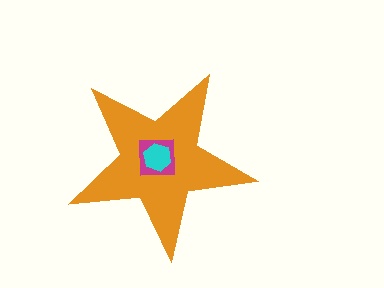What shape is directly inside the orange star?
The magenta square.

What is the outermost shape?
The orange star.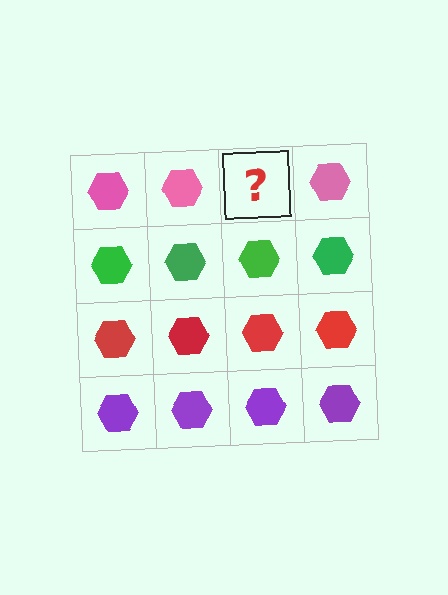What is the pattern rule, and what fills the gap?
The rule is that each row has a consistent color. The gap should be filled with a pink hexagon.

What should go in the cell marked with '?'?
The missing cell should contain a pink hexagon.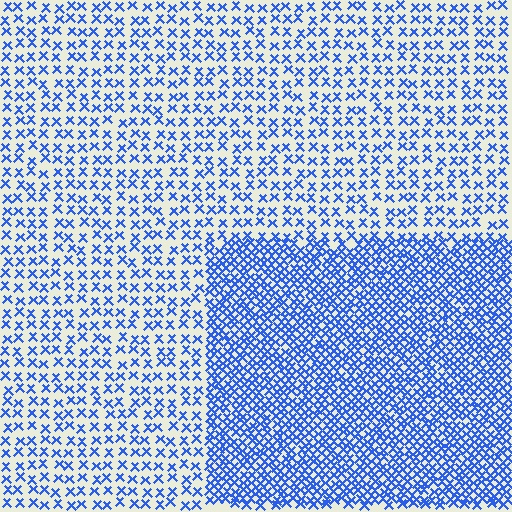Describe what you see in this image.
The image contains small blue elements arranged at two different densities. A rectangle-shaped region is visible where the elements are more densely packed than the surrounding area.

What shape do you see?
I see a rectangle.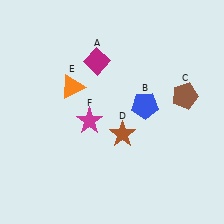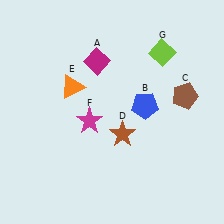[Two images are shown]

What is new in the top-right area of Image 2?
A lime diamond (G) was added in the top-right area of Image 2.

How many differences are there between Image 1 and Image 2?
There is 1 difference between the two images.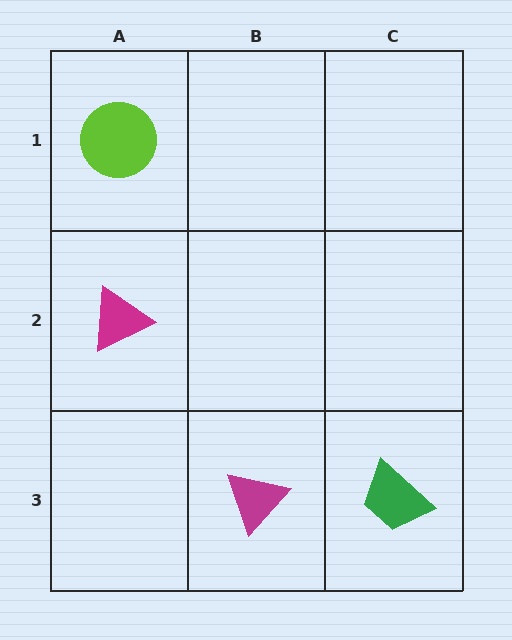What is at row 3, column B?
A magenta triangle.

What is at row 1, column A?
A lime circle.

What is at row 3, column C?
A green trapezoid.